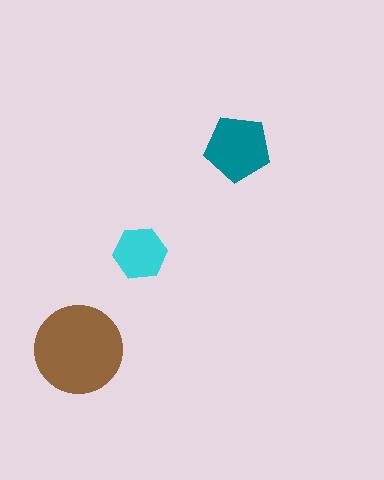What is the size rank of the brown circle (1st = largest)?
1st.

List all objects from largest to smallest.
The brown circle, the teal pentagon, the cyan hexagon.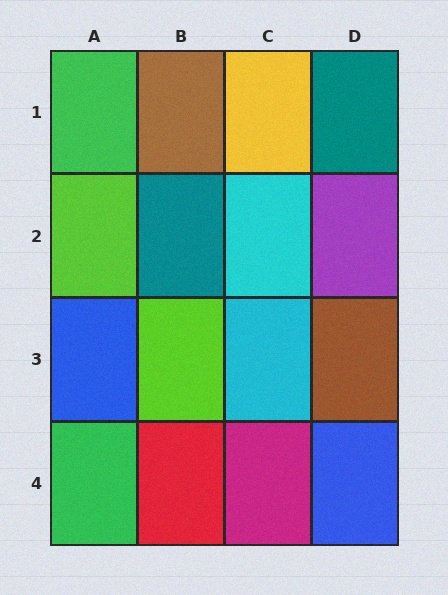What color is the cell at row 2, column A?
Lime.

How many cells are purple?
1 cell is purple.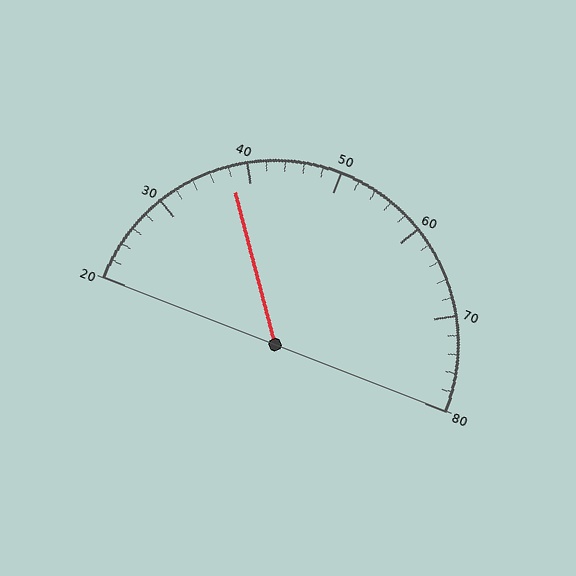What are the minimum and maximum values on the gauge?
The gauge ranges from 20 to 80.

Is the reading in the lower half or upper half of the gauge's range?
The reading is in the lower half of the range (20 to 80).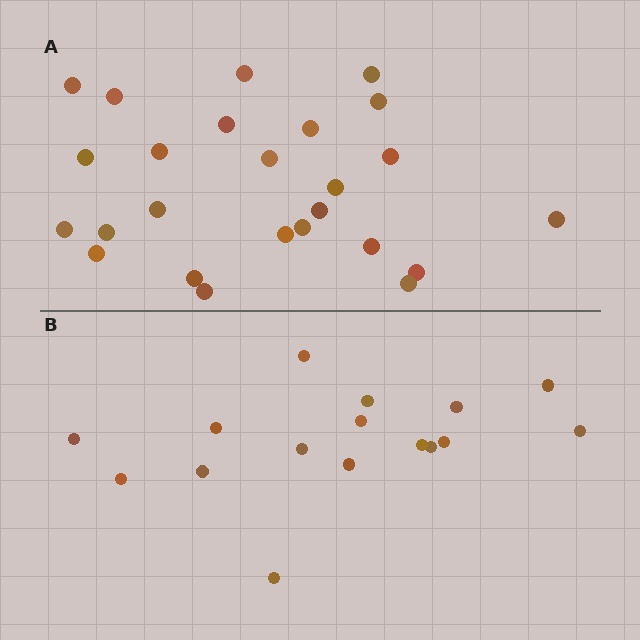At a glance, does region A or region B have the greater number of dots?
Region A (the top region) has more dots.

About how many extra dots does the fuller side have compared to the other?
Region A has roughly 8 or so more dots than region B.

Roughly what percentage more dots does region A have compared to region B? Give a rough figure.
About 55% more.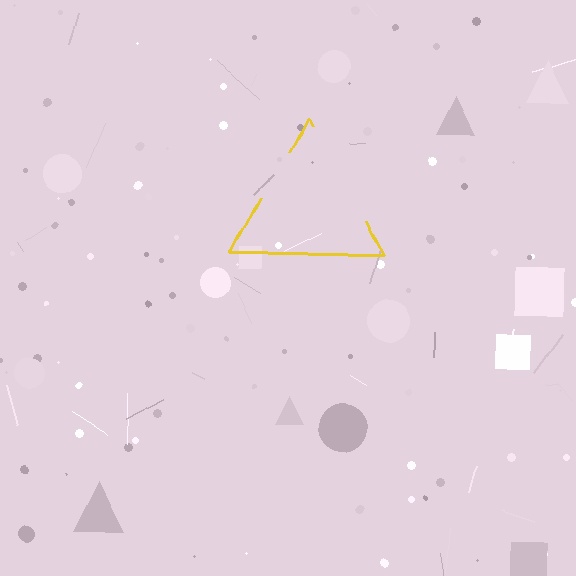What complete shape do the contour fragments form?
The contour fragments form a triangle.